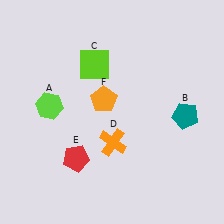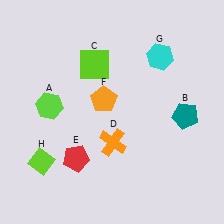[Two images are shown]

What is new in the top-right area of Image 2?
A cyan hexagon (G) was added in the top-right area of Image 2.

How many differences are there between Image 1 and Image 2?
There are 2 differences between the two images.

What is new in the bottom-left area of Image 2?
A lime diamond (H) was added in the bottom-left area of Image 2.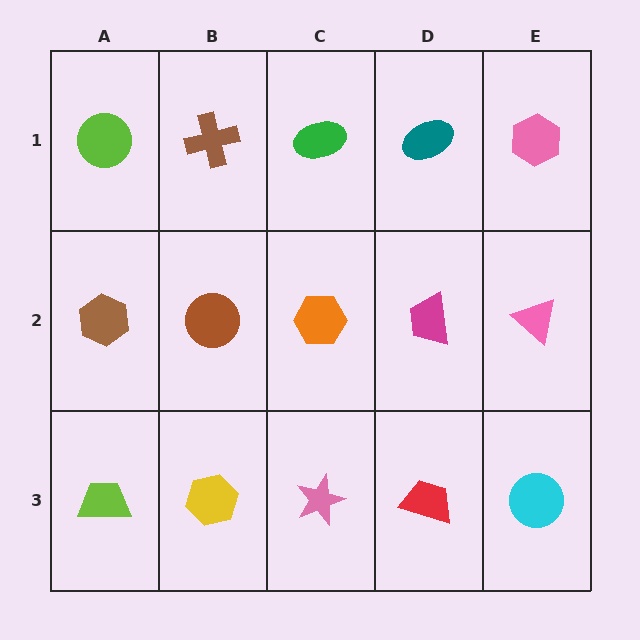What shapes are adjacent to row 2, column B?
A brown cross (row 1, column B), a yellow hexagon (row 3, column B), a brown hexagon (row 2, column A), an orange hexagon (row 2, column C).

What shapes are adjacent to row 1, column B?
A brown circle (row 2, column B), a lime circle (row 1, column A), a green ellipse (row 1, column C).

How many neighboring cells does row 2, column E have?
3.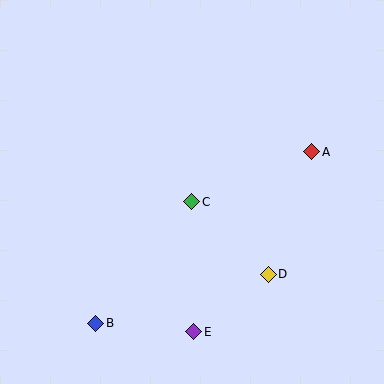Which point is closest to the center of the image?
Point C at (192, 202) is closest to the center.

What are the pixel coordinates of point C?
Point C is at (192, 202).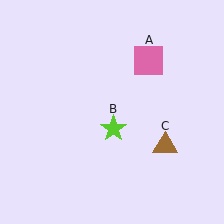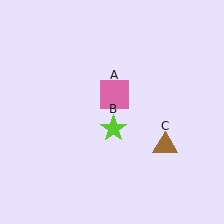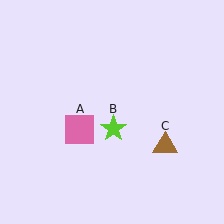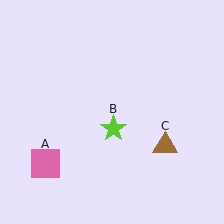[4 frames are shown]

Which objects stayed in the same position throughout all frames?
Lime star (object B) and brown triangle (object C) remained stationary.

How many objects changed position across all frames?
1 object changed position: pink square (object A).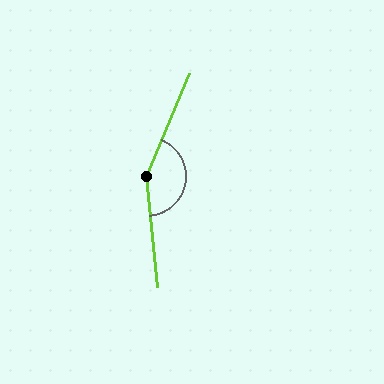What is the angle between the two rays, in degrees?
Approximately 151 degrees.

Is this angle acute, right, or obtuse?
It is obtuse.